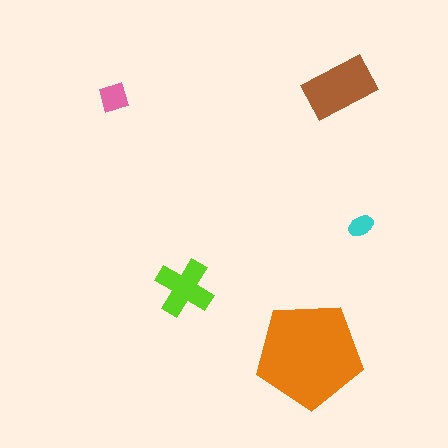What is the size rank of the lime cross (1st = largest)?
3rd.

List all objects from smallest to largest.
The cyan ellipse, the pink diamond, the lime cross, the brown rectangle, the orange pentagon.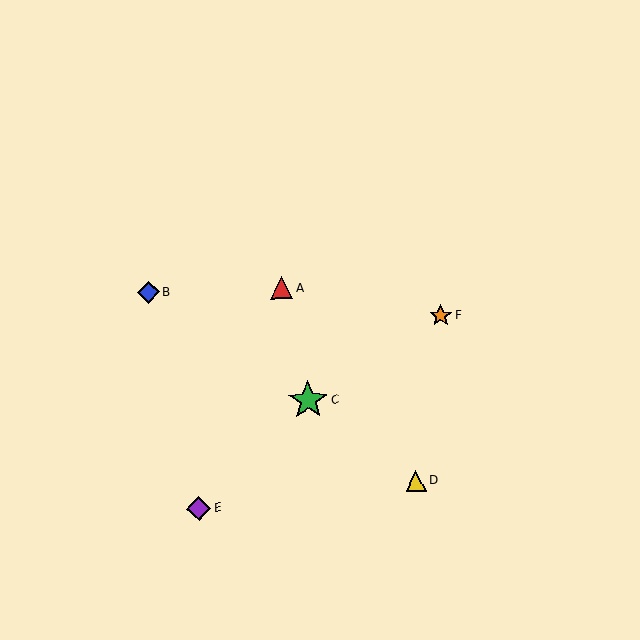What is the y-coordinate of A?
Object A is at y≈288.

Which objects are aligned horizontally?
Objects A, B are aligned horizontally.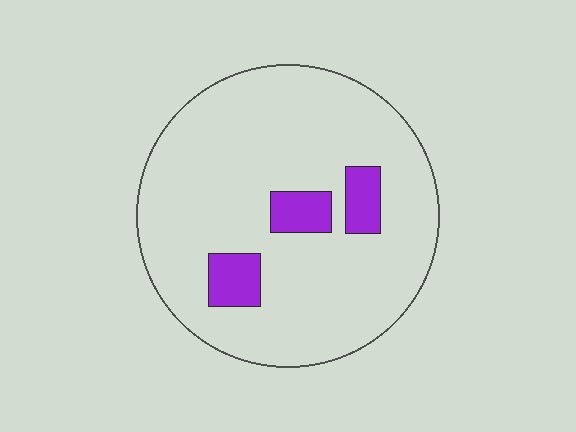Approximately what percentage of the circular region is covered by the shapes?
Approximately 10%.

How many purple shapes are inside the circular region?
3.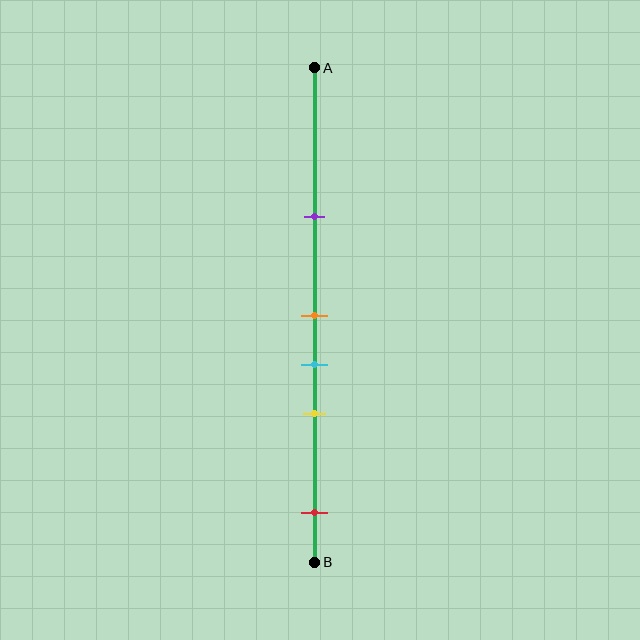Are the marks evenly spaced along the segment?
No, the marks are not evenly spaced.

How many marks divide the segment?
There are 5 marks dividing the segment.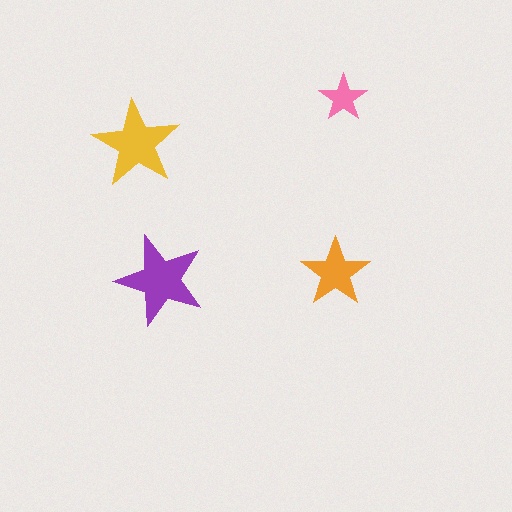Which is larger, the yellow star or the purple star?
The purple one.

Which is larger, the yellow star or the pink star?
The yellow one.